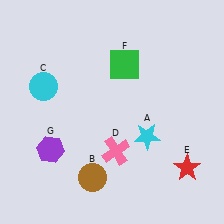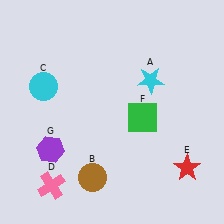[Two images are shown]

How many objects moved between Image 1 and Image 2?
3 objects moved between the two images.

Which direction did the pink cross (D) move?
The pink cross (D) moved left.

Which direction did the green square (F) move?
The green square (F) moved down.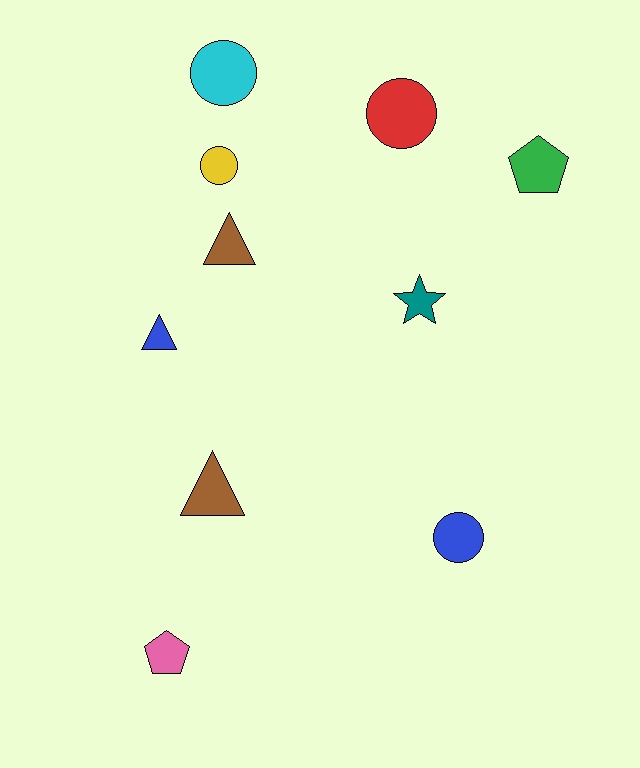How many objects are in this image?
There are 10 objects.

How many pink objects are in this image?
There is 1 pink object.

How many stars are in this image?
There is 1 star.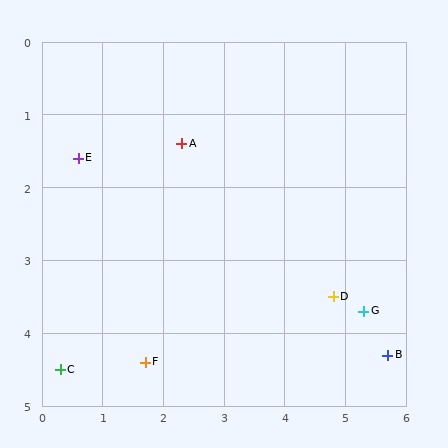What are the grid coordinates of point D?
Point D is at approximately (4.8, 3.5).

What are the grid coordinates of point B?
Point B is at approximately (5.7, 4.3).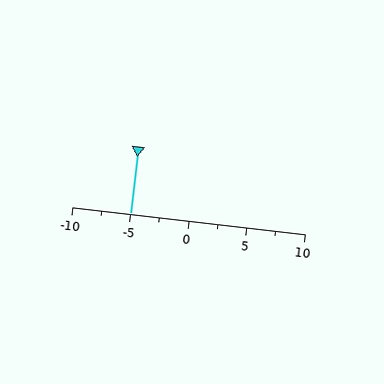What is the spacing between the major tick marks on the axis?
The major ticks are spaced 5 apart.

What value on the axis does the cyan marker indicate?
The marker indicates approximately -5.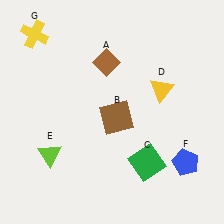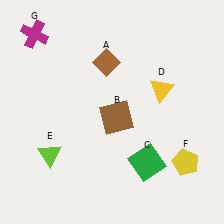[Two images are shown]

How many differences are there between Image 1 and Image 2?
There are 2 differences between the two images.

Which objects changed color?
F changed from blue to yellow. G changed from yellow to magenta.